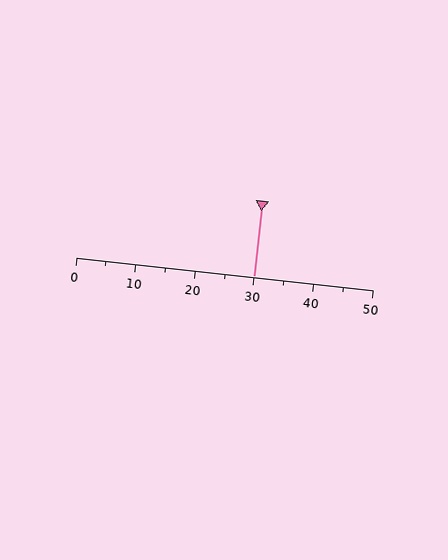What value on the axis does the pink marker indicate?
The marker indicates approximately 30.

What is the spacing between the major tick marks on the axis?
The major ticks are spaced 10 apart.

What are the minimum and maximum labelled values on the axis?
The axis runs from 0 to 50.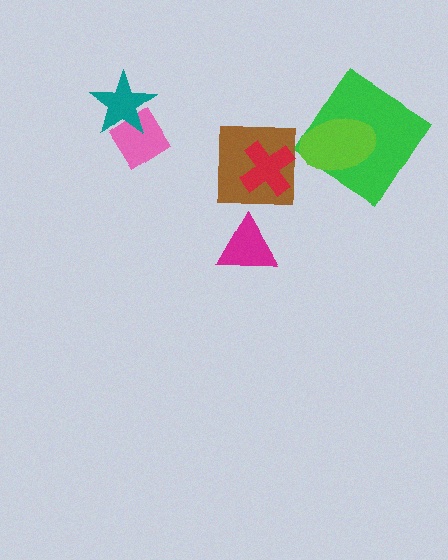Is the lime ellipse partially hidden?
No, no other shape covers it.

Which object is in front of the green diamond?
The lime ellipse is in front of the green diamond.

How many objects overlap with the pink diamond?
1 object overlaps with the pink diamond.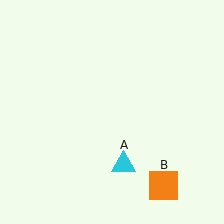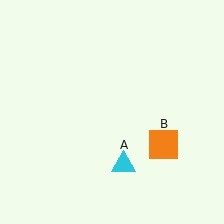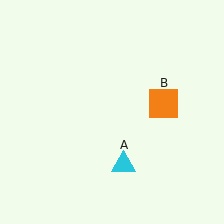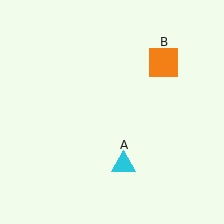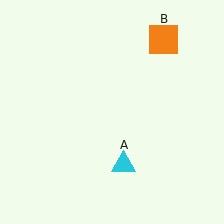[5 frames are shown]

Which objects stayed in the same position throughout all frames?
Cyan triangle (object A) remained stationary.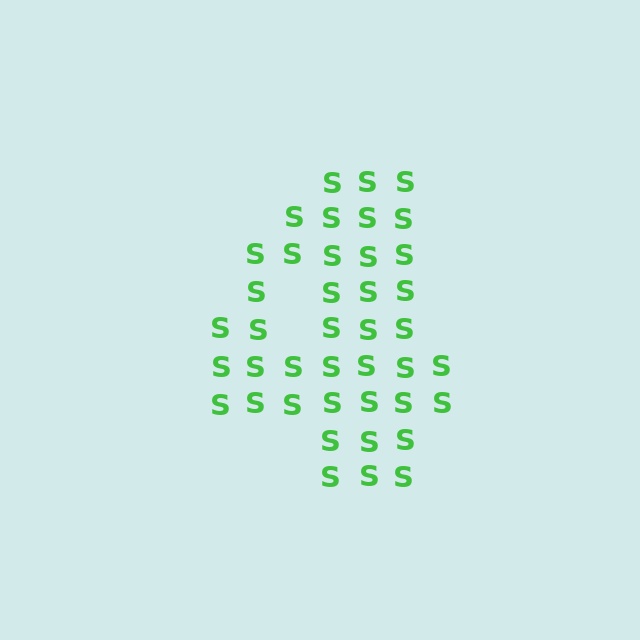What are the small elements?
The small elements are letter S's.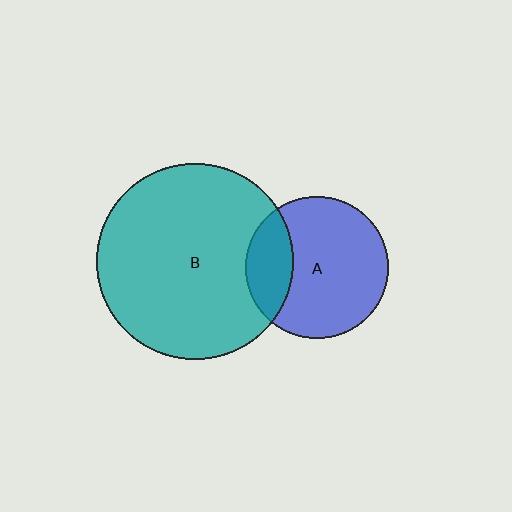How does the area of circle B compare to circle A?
Approximately 1.9 times.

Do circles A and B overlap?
Yes.